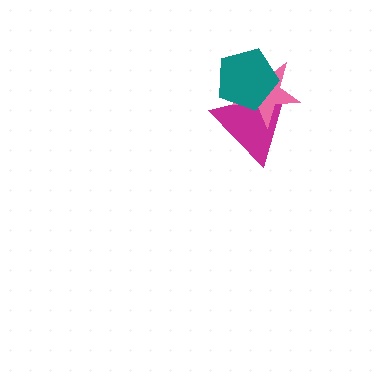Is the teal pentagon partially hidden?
No, no other shape covers it.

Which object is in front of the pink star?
The teal pentagon is in front of the pink star.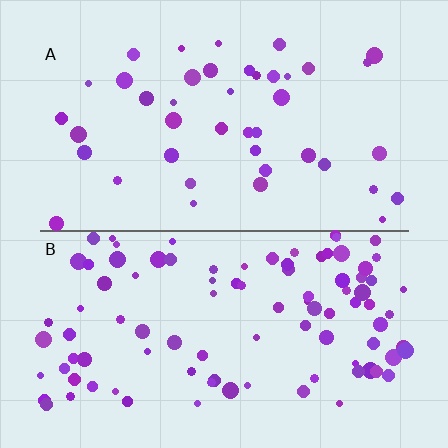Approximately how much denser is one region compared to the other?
Approximately 2.3× — region B over region A.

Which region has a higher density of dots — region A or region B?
B (the bottom).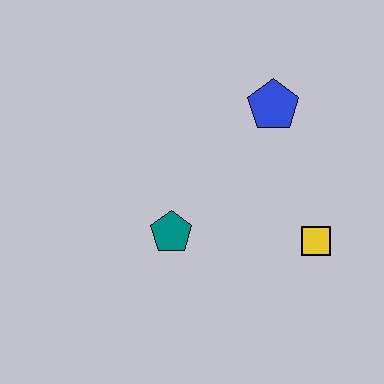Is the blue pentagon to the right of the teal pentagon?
Yes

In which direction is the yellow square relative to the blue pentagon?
The yellow square is below the blue pentagon.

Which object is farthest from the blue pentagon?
The teal pentagon is farthest from the blue pentagon.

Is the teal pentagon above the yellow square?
Yes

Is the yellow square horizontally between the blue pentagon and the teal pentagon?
No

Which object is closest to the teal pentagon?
The yellow square is closest to the teal pentagon.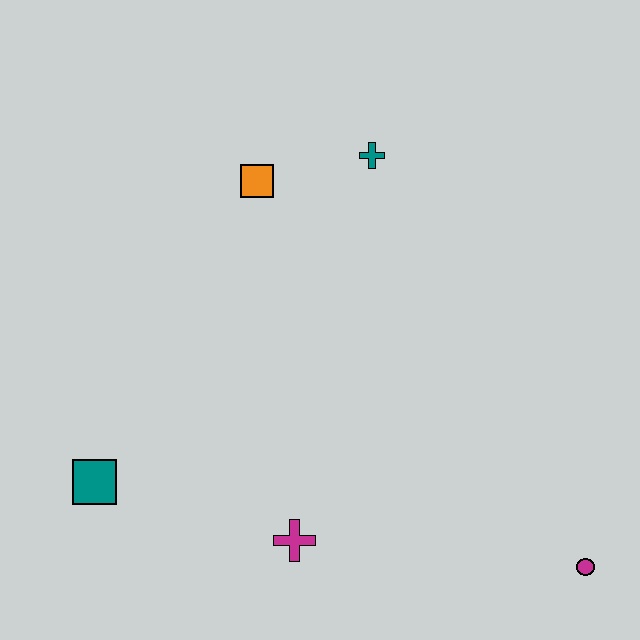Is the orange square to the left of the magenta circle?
Yes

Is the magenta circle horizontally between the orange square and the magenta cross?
No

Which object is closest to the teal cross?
The orange square is closest to the teal cross.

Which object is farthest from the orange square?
The magenta circle is farthest from the orange square.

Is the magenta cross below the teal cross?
Yes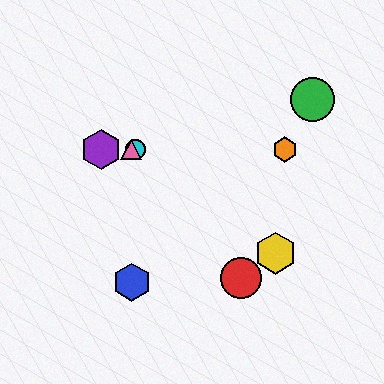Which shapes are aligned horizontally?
The purple hexagon, the orange hexagon, the cyan circle, the pink triangle are aligned horizontally.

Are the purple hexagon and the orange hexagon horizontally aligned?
Yes, both are at y≈150.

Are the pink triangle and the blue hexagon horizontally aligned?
No, the pink triangle is at y≈150 and the blue hexagon is at y≈282.